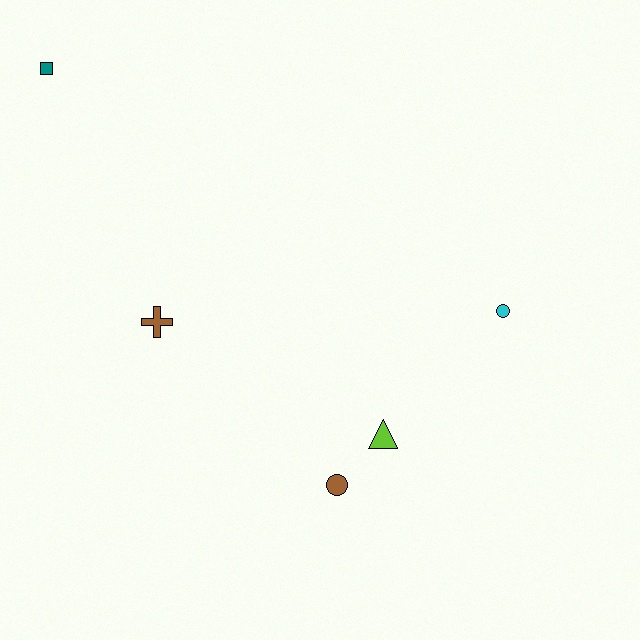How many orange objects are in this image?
There are no orange objects.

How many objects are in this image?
There are 5 objects.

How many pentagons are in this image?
There are no pentagons.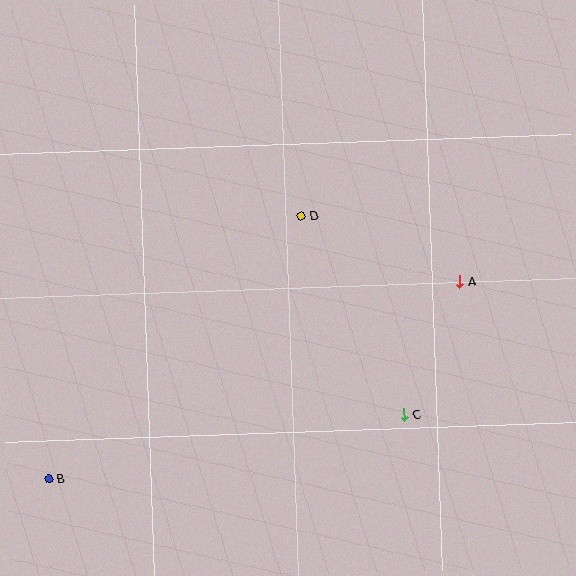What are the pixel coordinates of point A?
Point A is at (460, 282).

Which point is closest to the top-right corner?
Point A is closest to the top-right corner.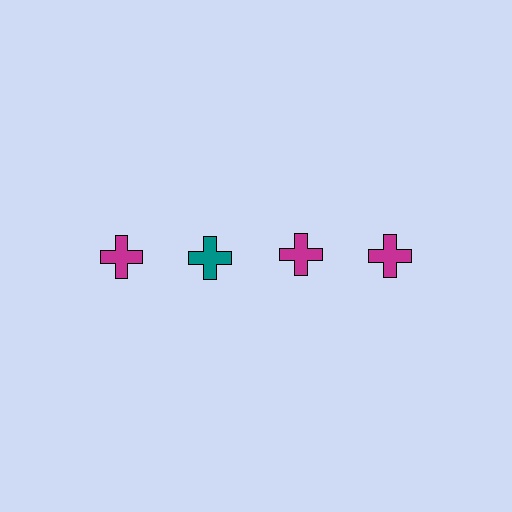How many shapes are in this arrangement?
There are 4 shapes arranged in a grid pattern.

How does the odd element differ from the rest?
It has a different color: teal instead of magenta.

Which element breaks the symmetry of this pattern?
The teal cross in the top row, second from left column breaks the symmetry. All other shapes are magenta crosses.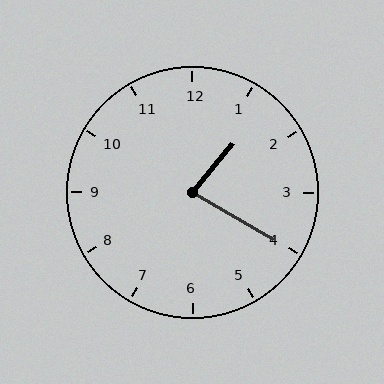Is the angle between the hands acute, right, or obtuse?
It is acute.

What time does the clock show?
1:20.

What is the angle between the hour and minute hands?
Approximately 80 degrees.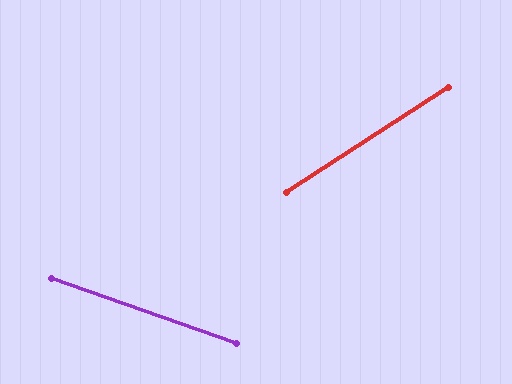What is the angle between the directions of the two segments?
Approximately 53 degrees.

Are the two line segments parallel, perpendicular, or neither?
Neither parallel nor perpendicular — they differ by about 53°.